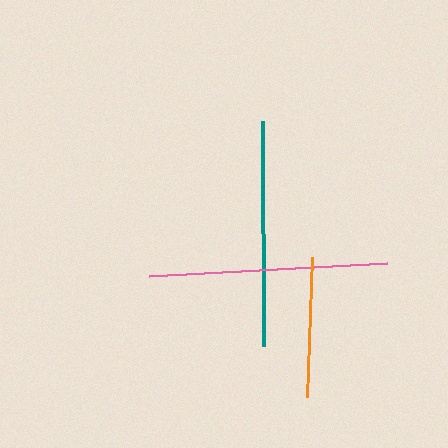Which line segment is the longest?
The pink line is the longest at approximately 238 pixels.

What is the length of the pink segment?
The pink segment is approximately 238 pixels long.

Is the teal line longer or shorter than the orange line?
The teal line is longer than the orange line.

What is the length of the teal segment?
The teal segment is approximately 224 pixels long.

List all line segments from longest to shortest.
From longest to shortest: pink, teal, orange.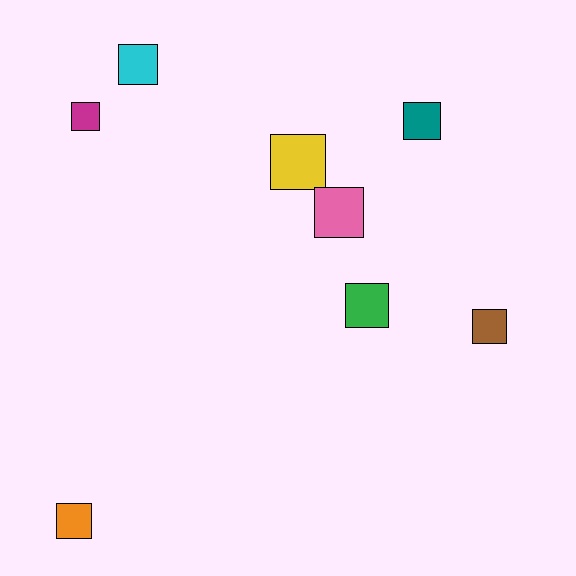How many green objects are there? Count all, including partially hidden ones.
There is 1 green object.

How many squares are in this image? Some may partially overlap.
There are 8 squares.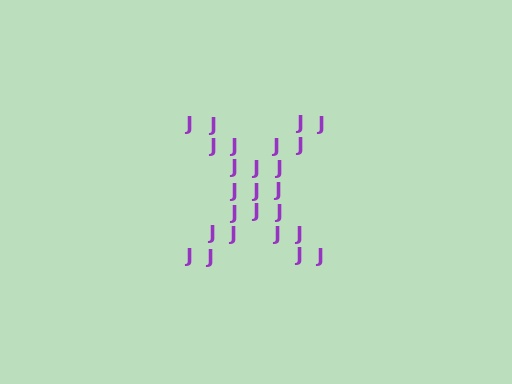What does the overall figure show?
The overall figure shows the letter X.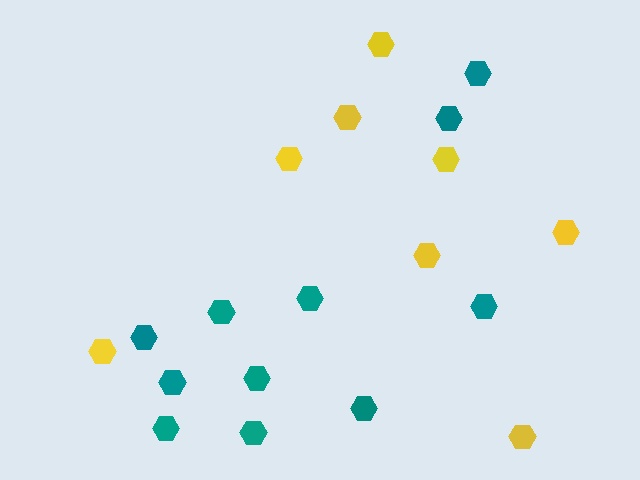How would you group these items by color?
There are 2 groups: one group of yellow hexagons (8) and one group of teal hexagons (11).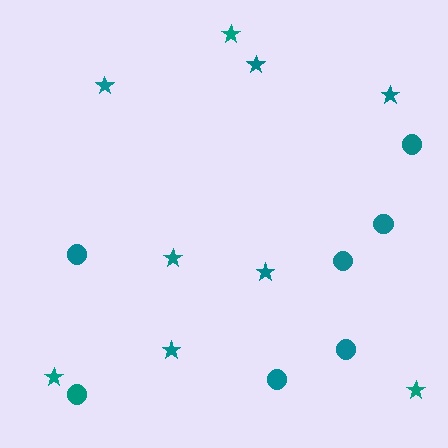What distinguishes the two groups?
There are 2 groups: one group of stars (9) and one group of circles (7).